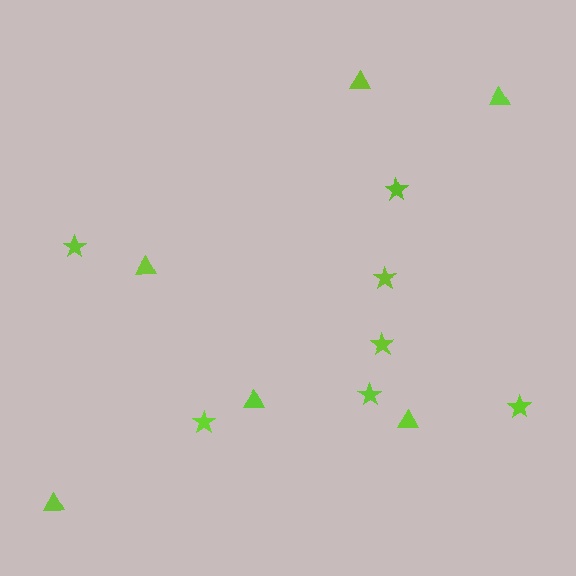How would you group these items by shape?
There are 2 groups: one group of triangles (6) and one group of stars (7).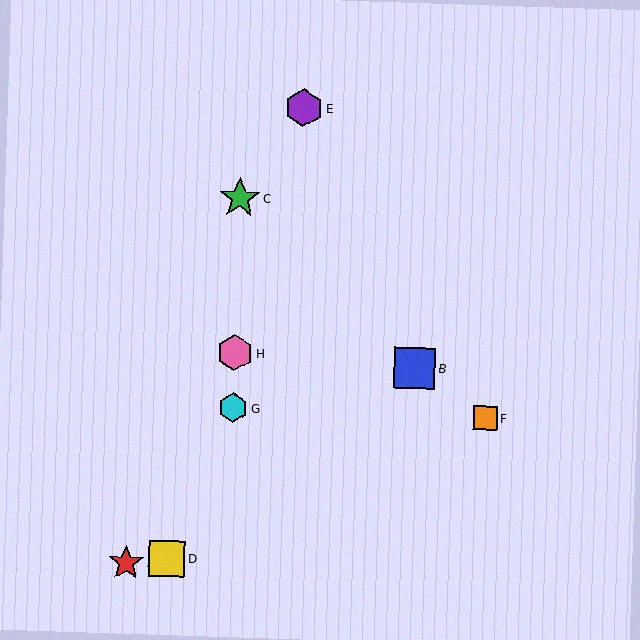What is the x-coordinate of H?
Object H is at x≈235.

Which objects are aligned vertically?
Objects C, G, H are aligned vertically.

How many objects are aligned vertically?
3 objects (C, G, H) are aligned vertically.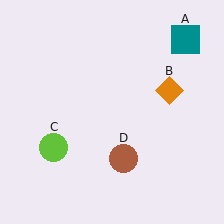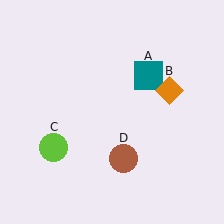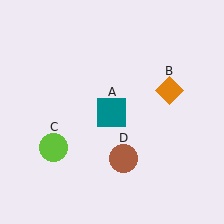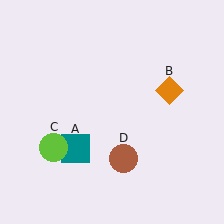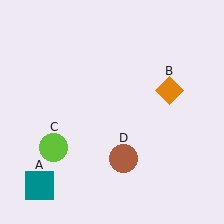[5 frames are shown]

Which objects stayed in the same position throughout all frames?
Orange diamond (object B) and lime circle (object C) and brown circle (object D) remained stationary.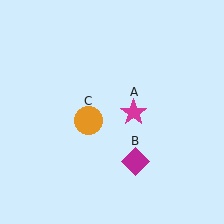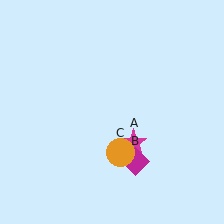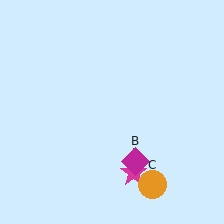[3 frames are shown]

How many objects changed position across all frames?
2 objects changed position: magenta star (object A), orange circle (object C).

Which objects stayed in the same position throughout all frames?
Magenta diamond (object B) remained stationary.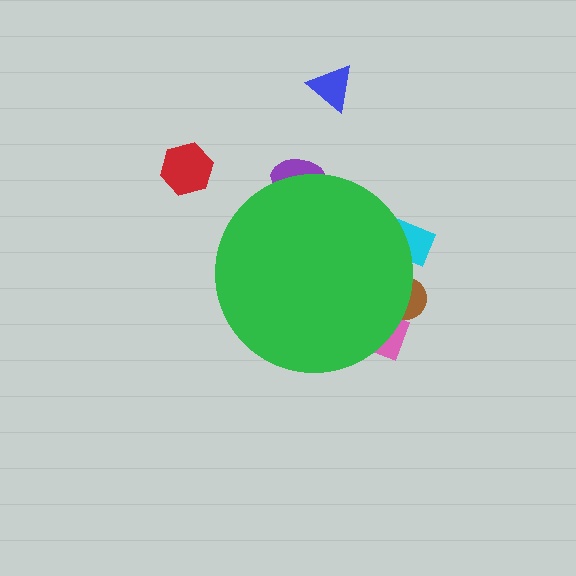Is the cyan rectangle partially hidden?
Yes, the cyan rectangle is partially hidden behind the green circle.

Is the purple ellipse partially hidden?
Yes, the purple ellipse is partially hidden behind the green circle.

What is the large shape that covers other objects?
A green circle.